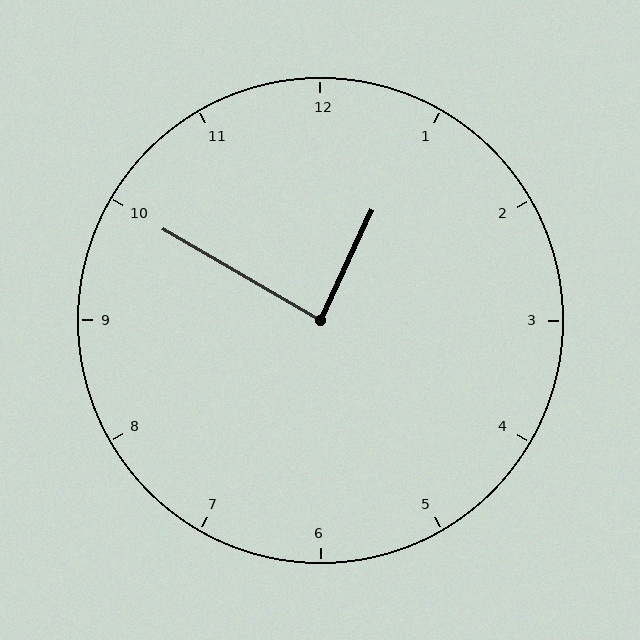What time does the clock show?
12:50.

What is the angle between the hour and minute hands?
Approximately 85 degrees.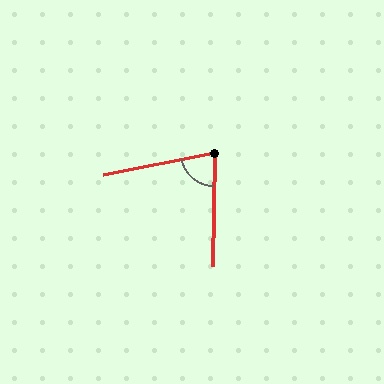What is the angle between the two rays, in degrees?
Approximately 78 degrees.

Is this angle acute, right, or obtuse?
It is acute.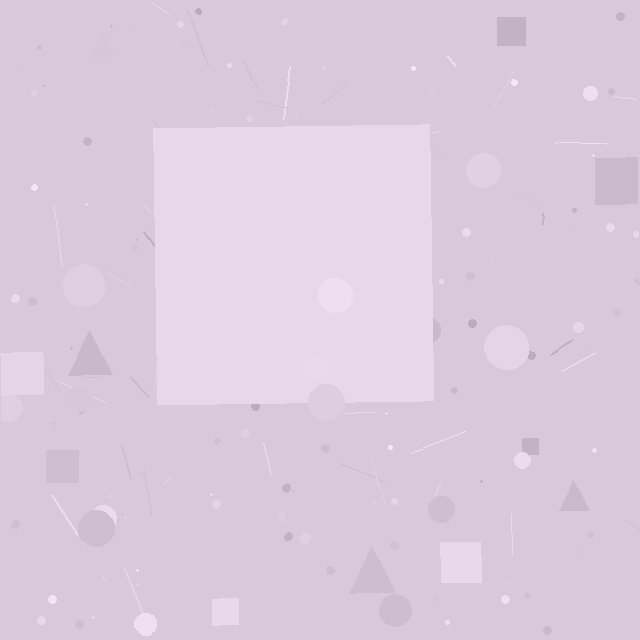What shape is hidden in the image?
A square is hidden in the image.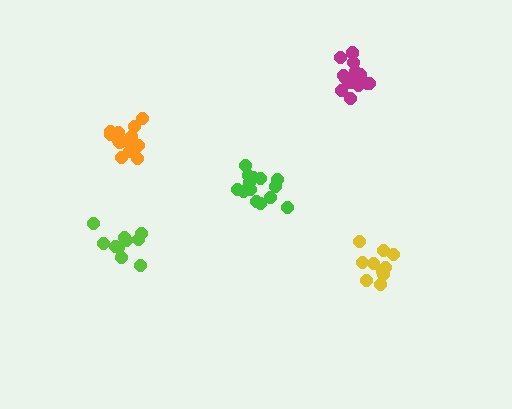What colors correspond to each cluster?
The clusters are colored: green, orange, yellow, lime, magenta.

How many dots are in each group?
Group 1: 14 dots, Group 2: 15 dots, Group 3: 10 dots, Group 4: 10 dots, Group 5: 14 dots (63 total).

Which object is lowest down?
The yellow cluster is bottommost.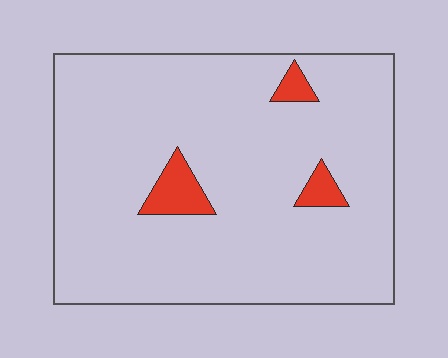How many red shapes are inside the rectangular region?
3.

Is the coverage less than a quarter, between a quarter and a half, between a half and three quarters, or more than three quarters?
Less than a quarter.